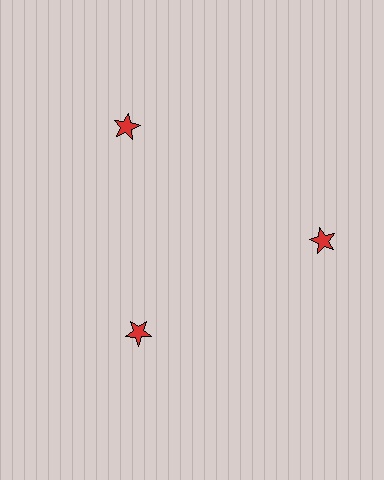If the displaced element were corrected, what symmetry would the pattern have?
It would have 3-fold rotational symmetry — the pattern would map onto itself every 120 degrees.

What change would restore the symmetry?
The symmetry would be restored by moving it outward, back onto the ring so that all 3 stars sit at equal angles and equal distance from the center.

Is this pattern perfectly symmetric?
No. The 3 red stars are arranged in a ring, but one element near the 7 o'clock position is pulled inward toward the center, breaking the 3-fold rotational symmetry.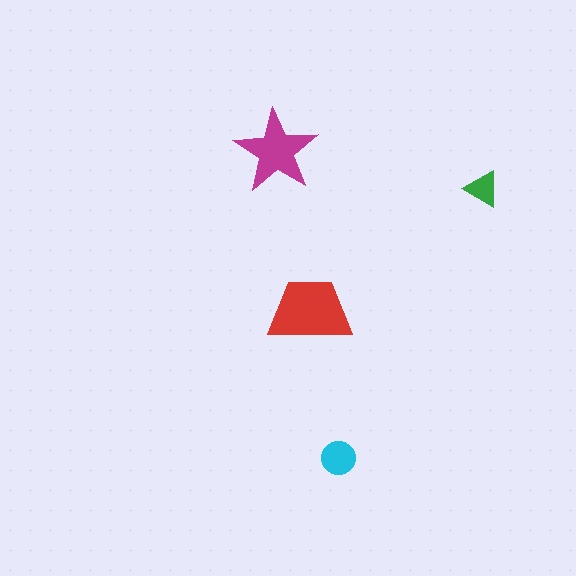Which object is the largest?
The red trapezoid.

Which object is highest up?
The magenta star is topmost.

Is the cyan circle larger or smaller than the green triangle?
Larger.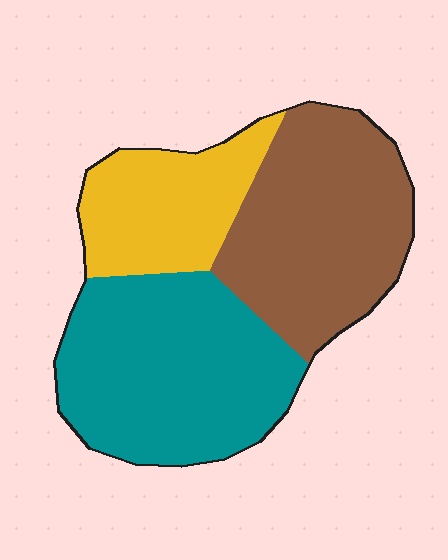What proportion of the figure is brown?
Brown covers roughly 35% of the figure.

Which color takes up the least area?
Yellow, at roughly 20%.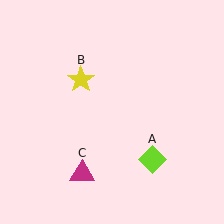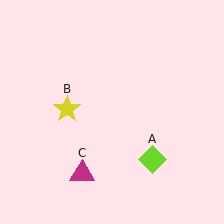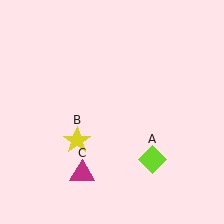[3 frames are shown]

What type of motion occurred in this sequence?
The yellow star (object B) rotated counterclockwise around the center of the scene.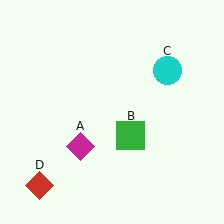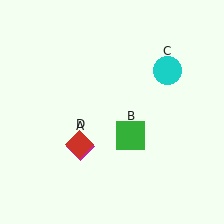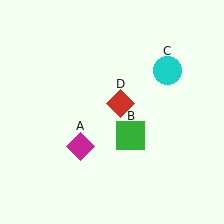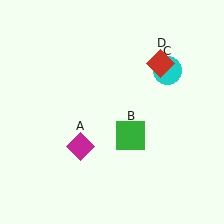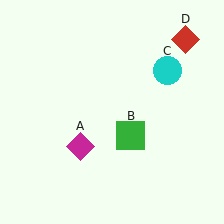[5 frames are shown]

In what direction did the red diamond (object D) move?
The red diamond (object D) moved up and to the right.